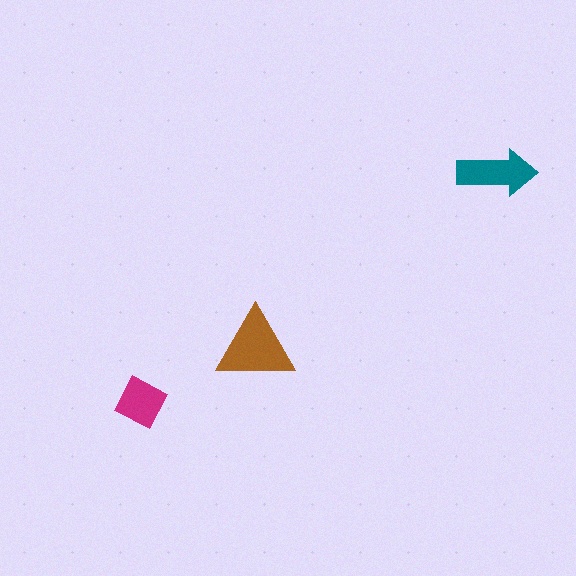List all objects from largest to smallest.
The brown triangle, the teal arrow, the magenta diamond.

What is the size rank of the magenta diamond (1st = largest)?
3rd.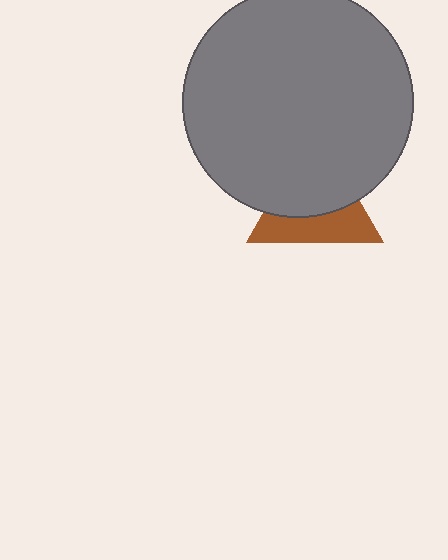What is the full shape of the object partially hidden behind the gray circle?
The partially hidden object is a brown triangle.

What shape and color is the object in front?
The object in front is a gray circle.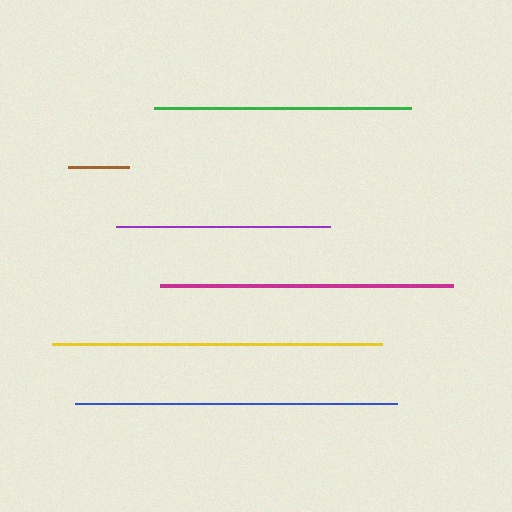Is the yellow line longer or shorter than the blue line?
The yellow line is longer than the blue line.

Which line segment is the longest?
The yellow line is the longest at approximately 330 pixels.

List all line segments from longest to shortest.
From longest to shortest: yellow, blue, magenta, green, purple, brown.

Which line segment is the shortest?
The brown line is the shortest at approximately 61 pixels.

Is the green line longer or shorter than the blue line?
The blue line is longer than the green line.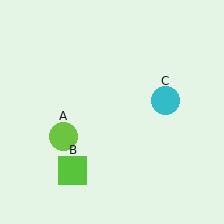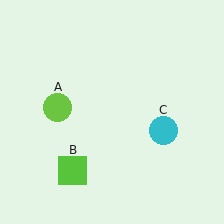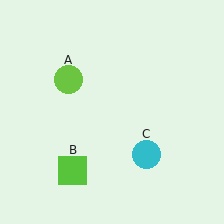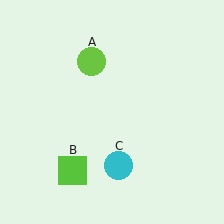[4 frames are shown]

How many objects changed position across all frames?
2 objects changed position: lime circle (object A), cyan circle (object C).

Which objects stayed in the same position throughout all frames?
Lime square (object B) remained stationary.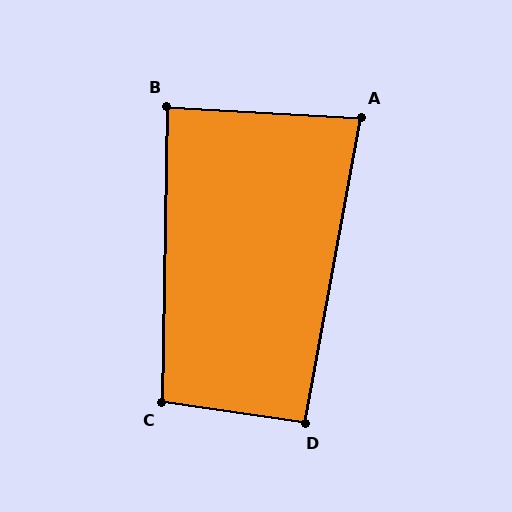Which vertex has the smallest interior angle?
A, at approximately 83 degrees.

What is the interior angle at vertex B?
Approximately 88 degrees (approximately right).